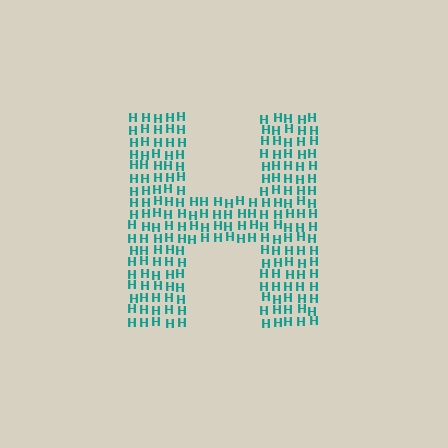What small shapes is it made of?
It is made of small letter H's.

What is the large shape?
The large shape is the letter H.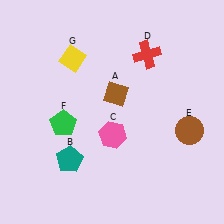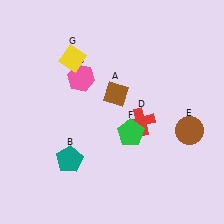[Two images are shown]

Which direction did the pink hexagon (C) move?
The pink hexagon (C) moved up.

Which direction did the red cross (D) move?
The red cross (D) moved down.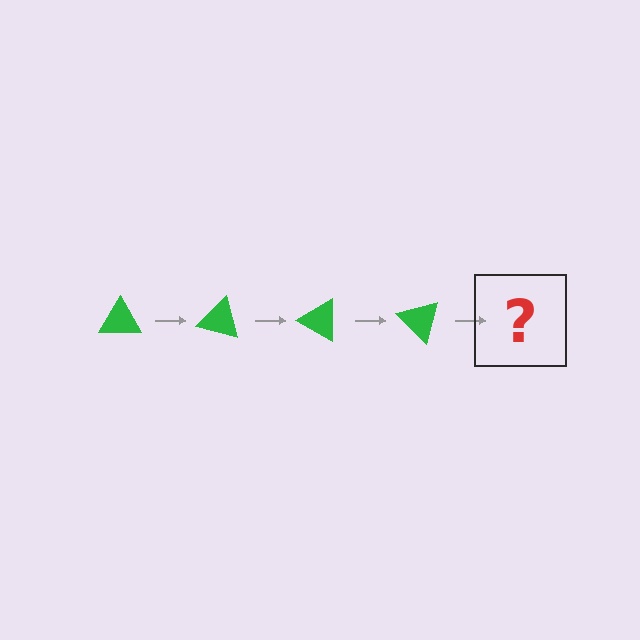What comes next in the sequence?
The next element should be a green triangle rotated 60 degrees.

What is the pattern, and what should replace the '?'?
The pattern is that the triangle rotates 15 degrees each step. The '?' should be a green triangle rotated 60 degrees.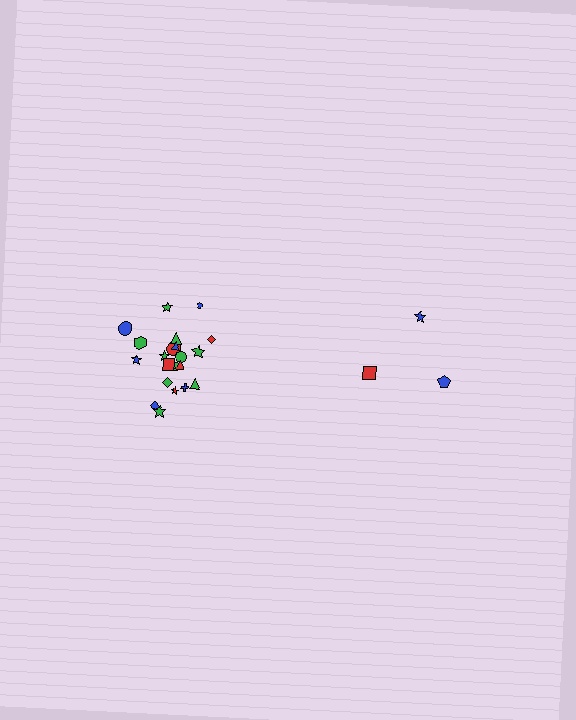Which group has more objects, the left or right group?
The left group.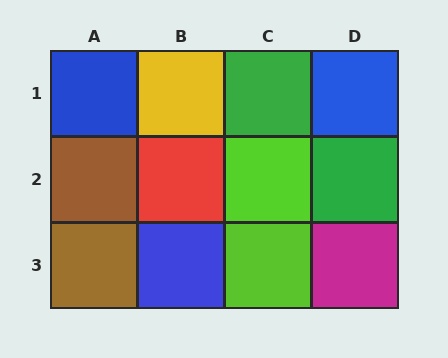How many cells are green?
2 cells are green.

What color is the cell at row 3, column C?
Lime.